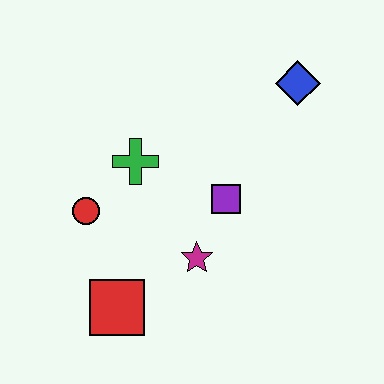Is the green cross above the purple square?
Yes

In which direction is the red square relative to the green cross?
The red square is below the green cross.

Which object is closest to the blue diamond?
The purple square is closest to the blue diamond.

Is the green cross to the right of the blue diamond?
No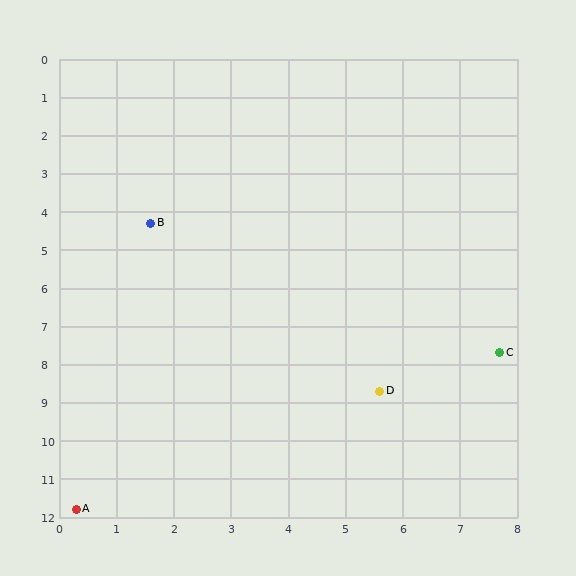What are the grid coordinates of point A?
Point A is at approximately (0.3, 11.8).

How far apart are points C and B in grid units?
Points C and B are about 7.0 grid units apart.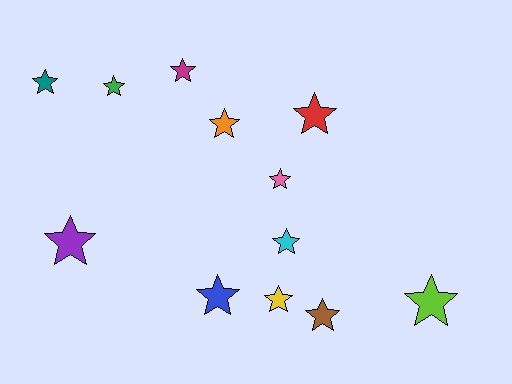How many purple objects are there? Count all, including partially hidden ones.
There is 1 purple object.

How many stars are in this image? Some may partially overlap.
There are 12 stars.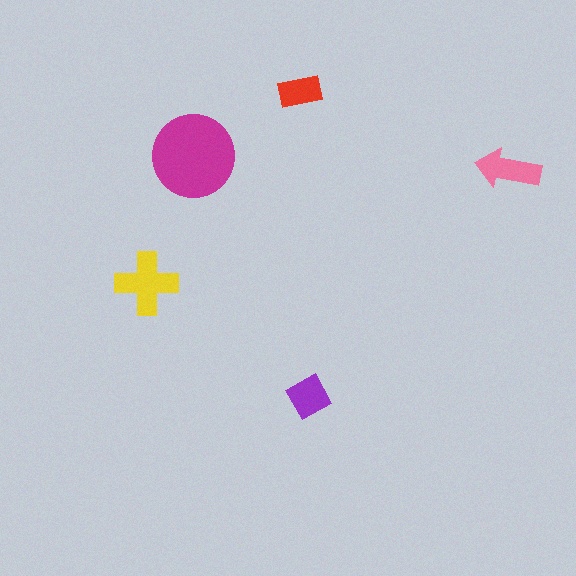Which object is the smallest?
The red rectangle.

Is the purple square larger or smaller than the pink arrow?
Smaller.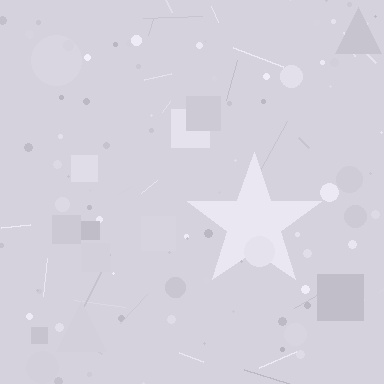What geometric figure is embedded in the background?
A star is embedded in the background.